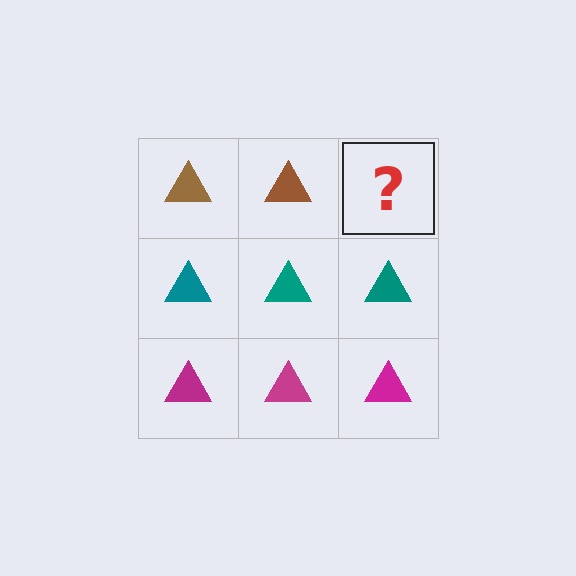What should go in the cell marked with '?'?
The missing cell should contain a brown triangle.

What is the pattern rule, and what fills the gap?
The rule is that each row has a consistent color. The gap should be filled with a brown triangle.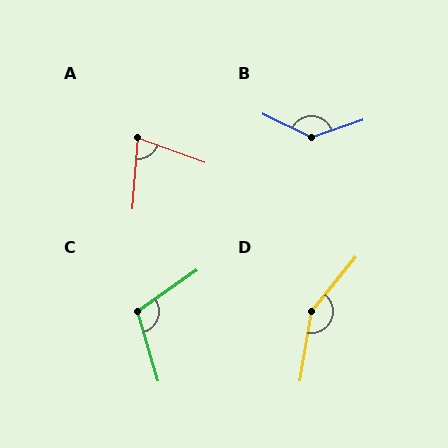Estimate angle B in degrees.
Approximately 135 degrees.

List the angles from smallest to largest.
A (75°), C (108°), B (135°), D (150°).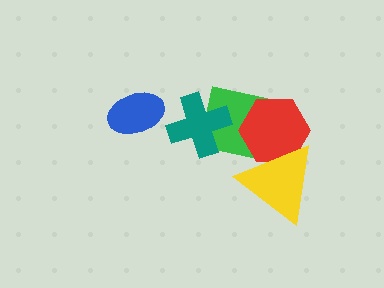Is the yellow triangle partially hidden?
No, no other shape covers it.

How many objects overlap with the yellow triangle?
2 objects overlap with the yellow triangle.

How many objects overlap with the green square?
3 objects overlap with the green square.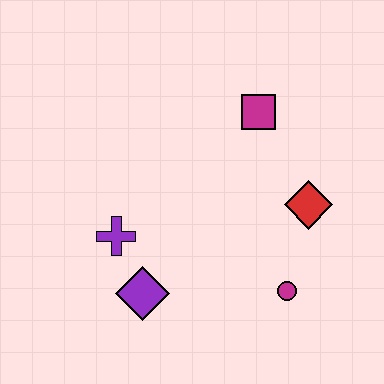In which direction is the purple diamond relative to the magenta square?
The purple diamond is below the magenta square.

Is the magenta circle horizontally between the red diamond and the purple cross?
Yes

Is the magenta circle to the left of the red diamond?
Yes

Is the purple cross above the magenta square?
No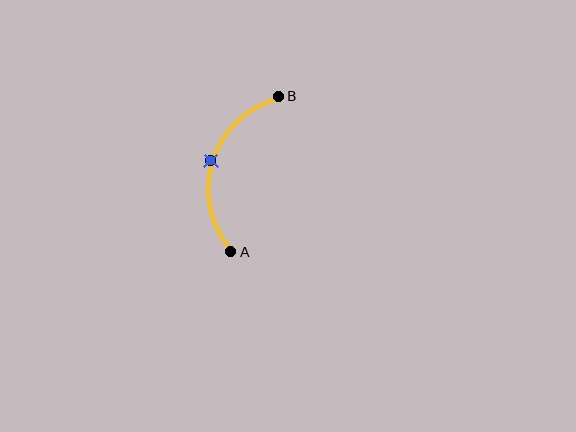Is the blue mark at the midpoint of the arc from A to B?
Yes. The blue mark lies on the arc at equal arc-length from both A and B — it is the arc midpoint.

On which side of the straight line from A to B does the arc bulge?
The arc bulges to the left of the straight line connecting A and B.